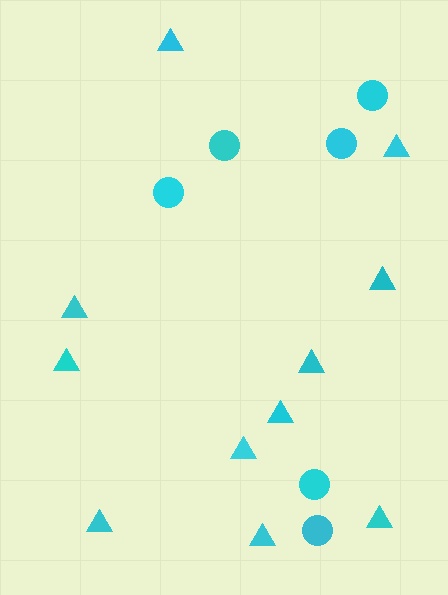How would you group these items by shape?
There are 2 groups: one group of triangles (11) and one group of circles (6).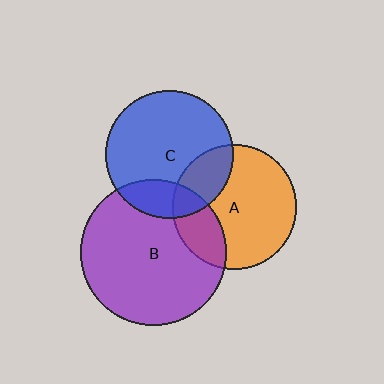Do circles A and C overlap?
Yes.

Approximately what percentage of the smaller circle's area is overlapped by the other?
Approximately 25%.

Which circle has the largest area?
Circle B (purple).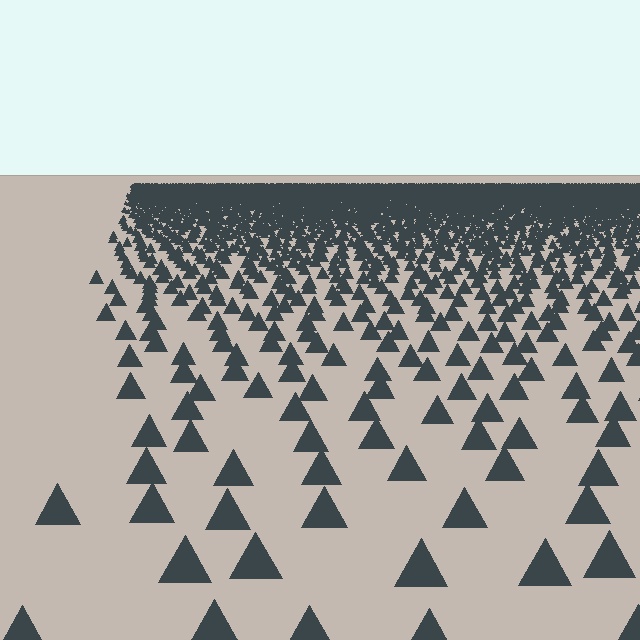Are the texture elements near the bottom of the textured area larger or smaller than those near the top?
Larger. Near the bottom, elements are closer to the viewer and appear at a bigger on-screen size.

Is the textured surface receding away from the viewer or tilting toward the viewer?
The surface is receding away from the viewer. Texture elements get smaller and denser toward the top.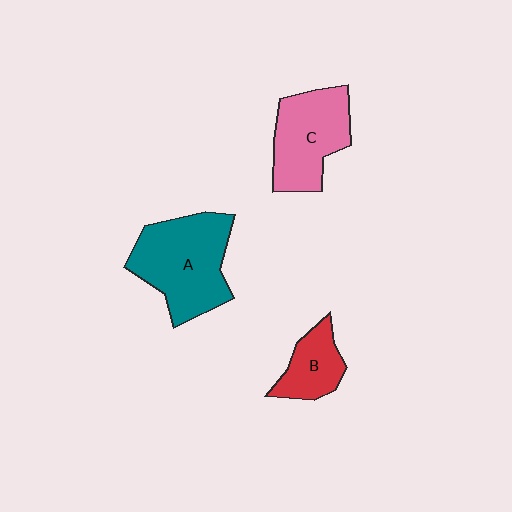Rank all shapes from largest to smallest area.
From largest to smallest: A (teal), C (pink), B (red).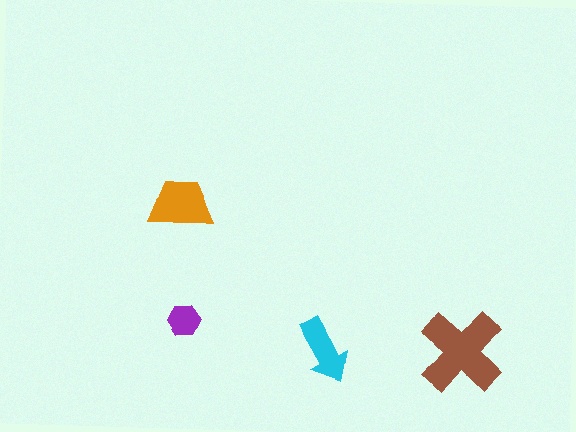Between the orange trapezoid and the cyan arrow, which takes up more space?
The orange trapezoid.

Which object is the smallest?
The purple hexagon.